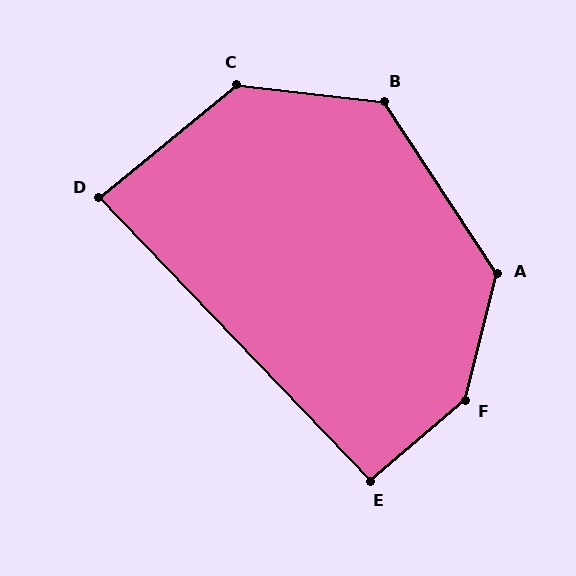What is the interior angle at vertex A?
Approximately 133 degrees (obtuse).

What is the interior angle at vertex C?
Approximately 134 degrees (obtuse).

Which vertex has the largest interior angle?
F, at approximately 145 degrees.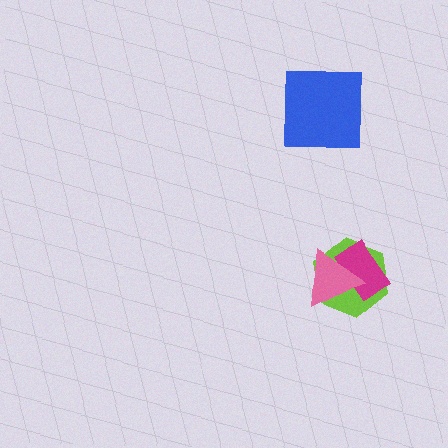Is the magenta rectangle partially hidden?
Yes, it is partially covered by another shape.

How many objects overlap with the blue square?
0 objects overlap with the blue square.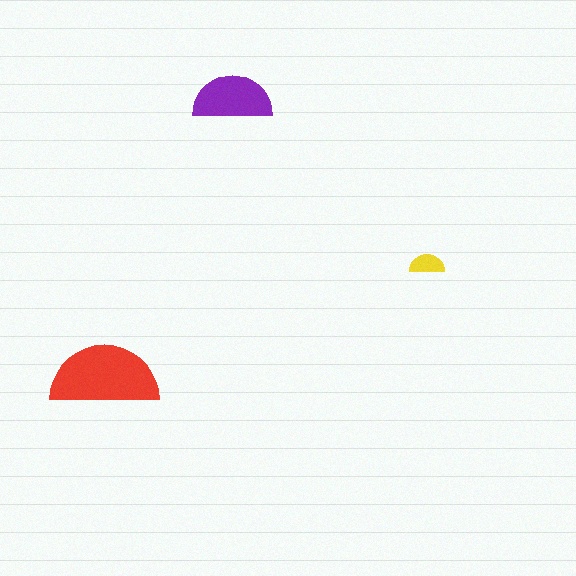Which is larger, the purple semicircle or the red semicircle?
The red one.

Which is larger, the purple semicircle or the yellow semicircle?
The purple one.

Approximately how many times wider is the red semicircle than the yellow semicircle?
About 3 times wider.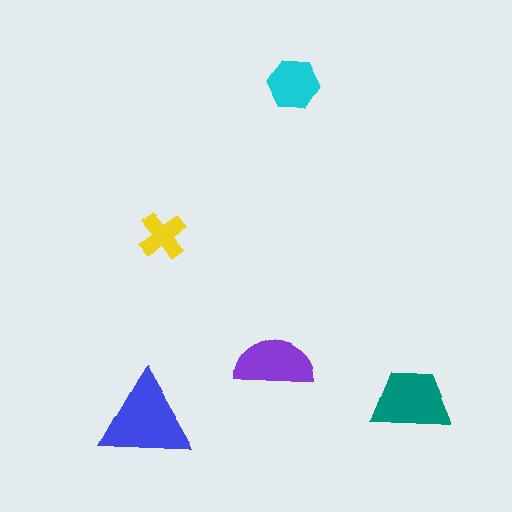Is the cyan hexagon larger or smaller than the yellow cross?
Larger.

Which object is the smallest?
The yellow cross.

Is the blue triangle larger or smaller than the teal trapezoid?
Larger.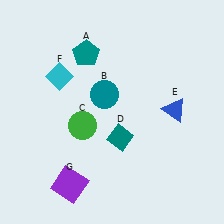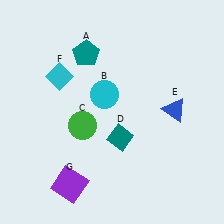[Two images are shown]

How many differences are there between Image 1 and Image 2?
There is 1 difference between the two images.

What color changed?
The circle (B) changed from teal in Image 1 to cyan in Image 2.